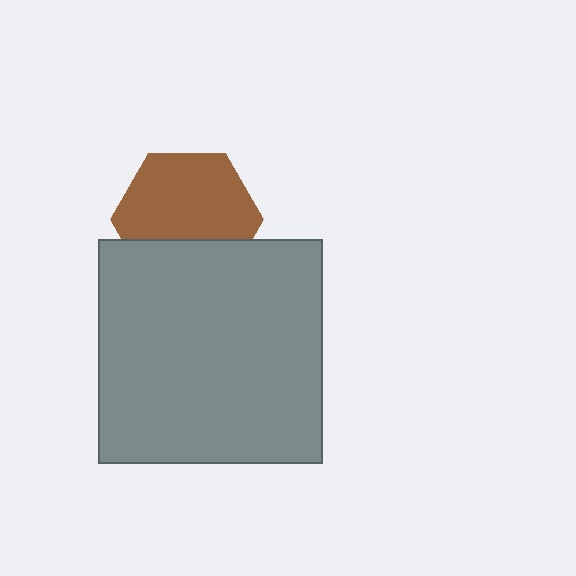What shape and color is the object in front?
The object in front is a gray square.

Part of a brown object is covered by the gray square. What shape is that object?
It is a hexagon.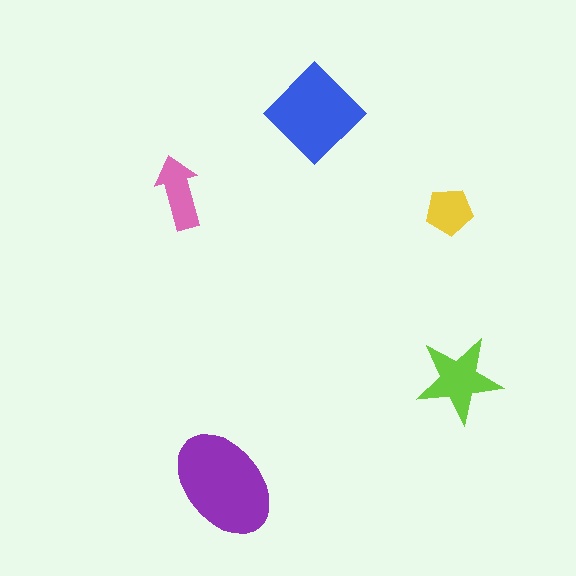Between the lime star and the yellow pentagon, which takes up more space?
The lime star.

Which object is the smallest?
The yellow pentagon.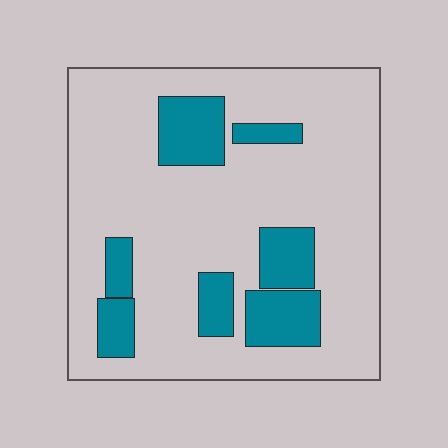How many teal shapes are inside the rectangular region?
7.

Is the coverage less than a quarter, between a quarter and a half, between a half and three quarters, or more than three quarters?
Less than a quarter.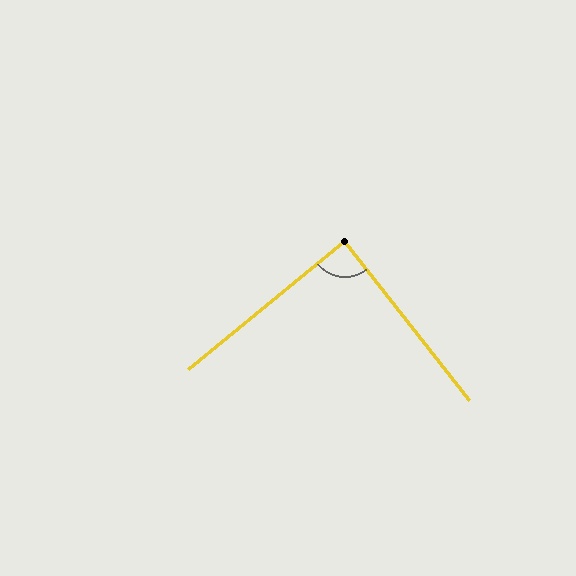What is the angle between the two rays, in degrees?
Approximately 89 degrees.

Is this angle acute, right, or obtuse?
It is approximately a right angle.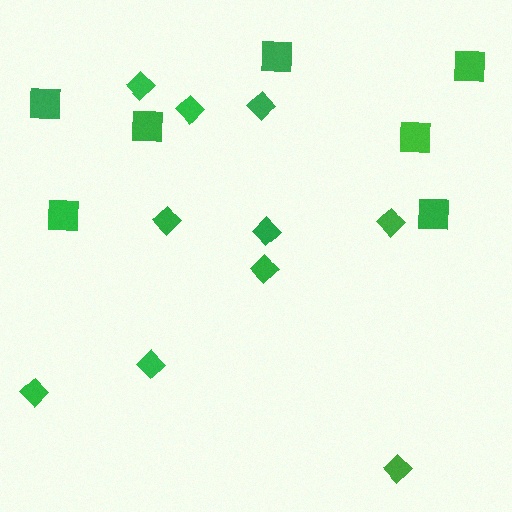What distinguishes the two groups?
There are 2 groups: one group of diamonds (10) and one group of squares (7).